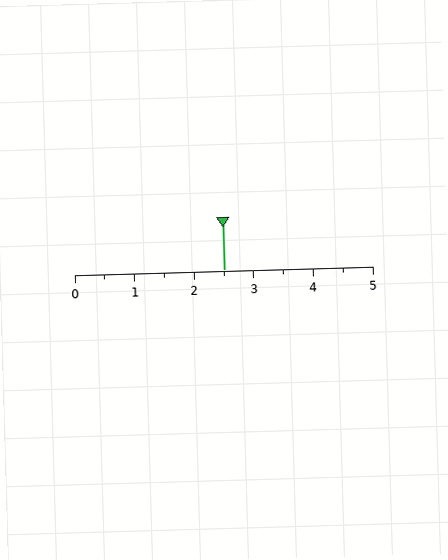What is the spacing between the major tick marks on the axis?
The major ticks are spaced 1 apart.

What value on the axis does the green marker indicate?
The marker indicates approximately 2.5.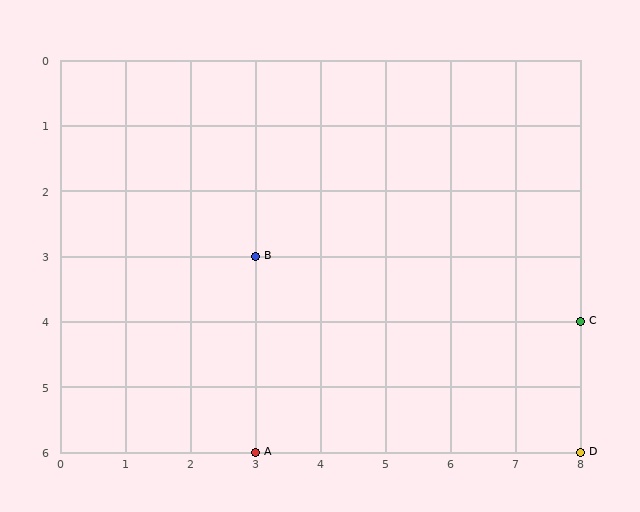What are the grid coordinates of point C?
Point C is at grid coordinates (8, 4).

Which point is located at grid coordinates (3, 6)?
Point A is at (3, 6).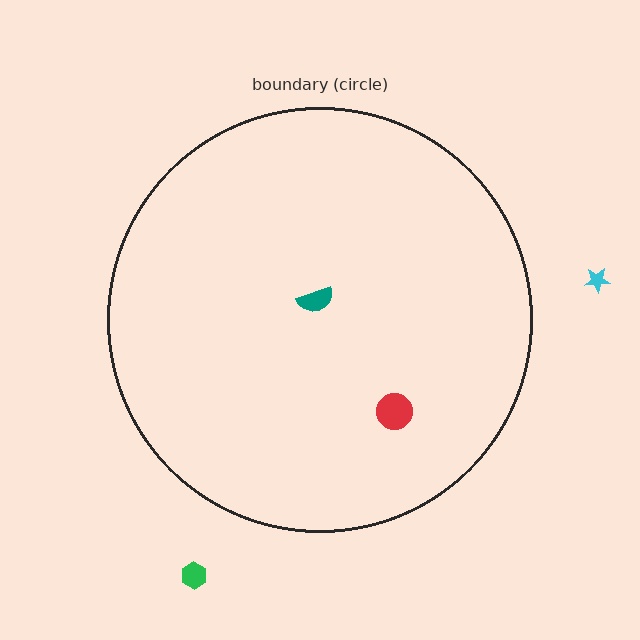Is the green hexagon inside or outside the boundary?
Outside.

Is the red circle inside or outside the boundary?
Inside.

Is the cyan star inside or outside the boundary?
Outside.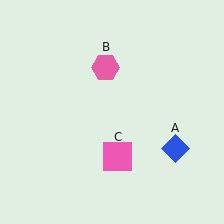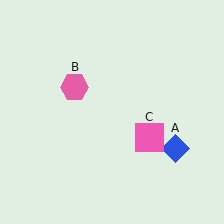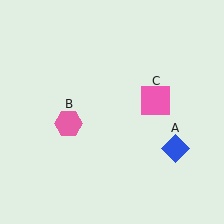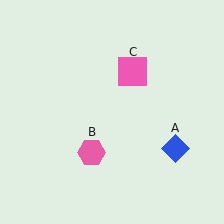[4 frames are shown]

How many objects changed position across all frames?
2 objects changed position: pink hexagon (object B), pink square (object C).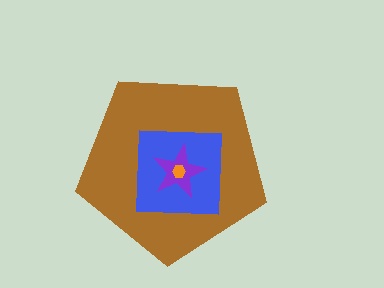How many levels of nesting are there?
4.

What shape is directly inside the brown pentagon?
The blue square.